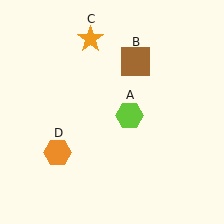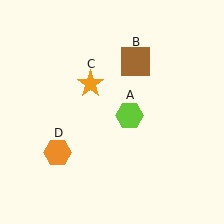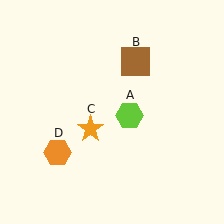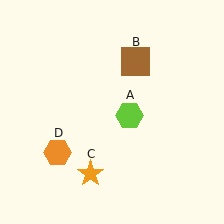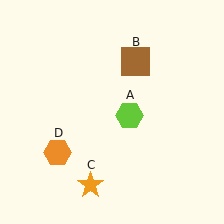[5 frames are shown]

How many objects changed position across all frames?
1 object changed position: orange star (object C).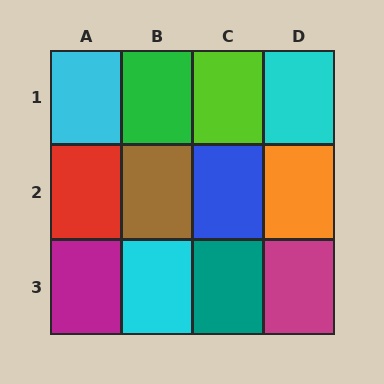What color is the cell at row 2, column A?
Red.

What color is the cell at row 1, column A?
Cyan.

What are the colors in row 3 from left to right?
Magenta, cyan, teal, magenta.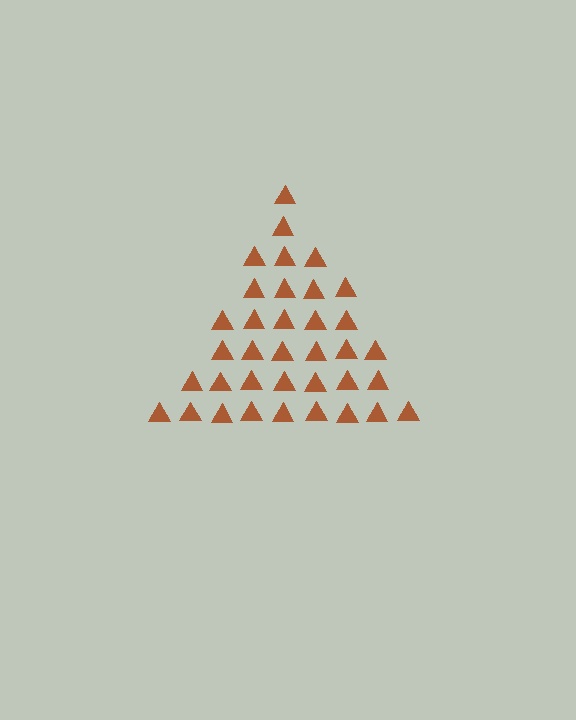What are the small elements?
The small elements are triangles.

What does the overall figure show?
The overall figure shows a triangle.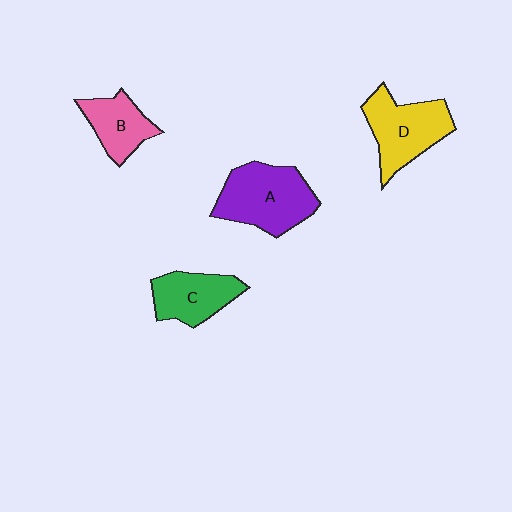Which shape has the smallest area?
Shape B (pink).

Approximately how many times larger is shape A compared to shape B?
Approximately 1.7 times.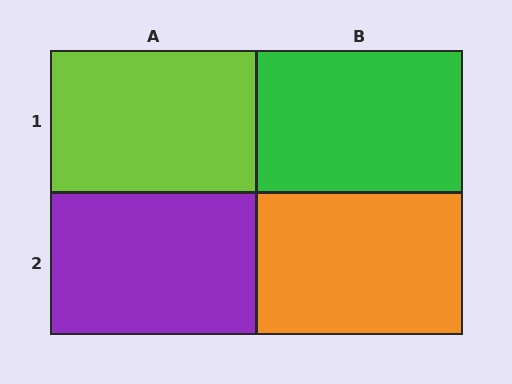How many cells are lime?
1 cell is lime.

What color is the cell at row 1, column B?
Green.